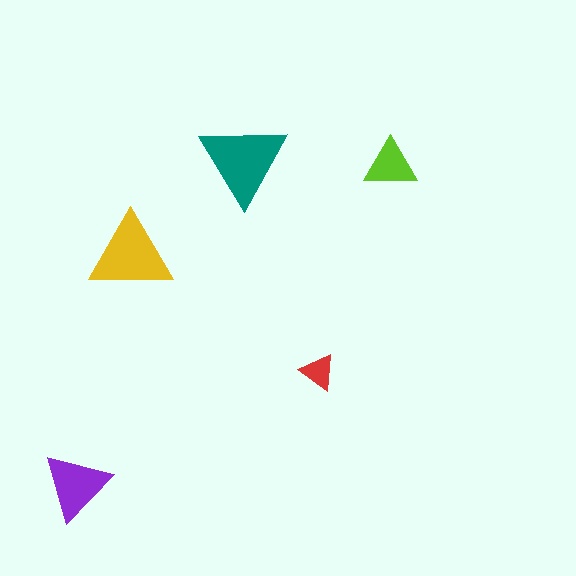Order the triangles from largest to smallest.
the teal one, the yellow one, the purple one, the lime one, the red one.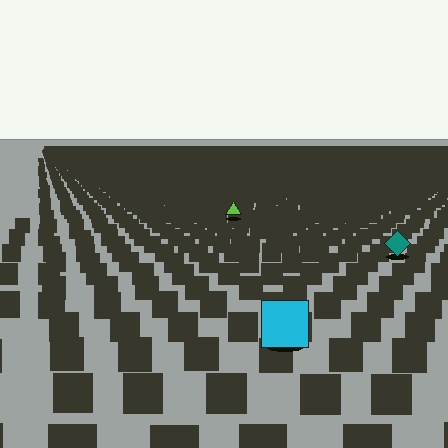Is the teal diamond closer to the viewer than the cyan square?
No. The cyan square is closer — you can tell from the texture gradient: the ground texture is coarser near it.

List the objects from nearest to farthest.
From nearest to farthest: the cyan square, the teal diamond, the lime triangle.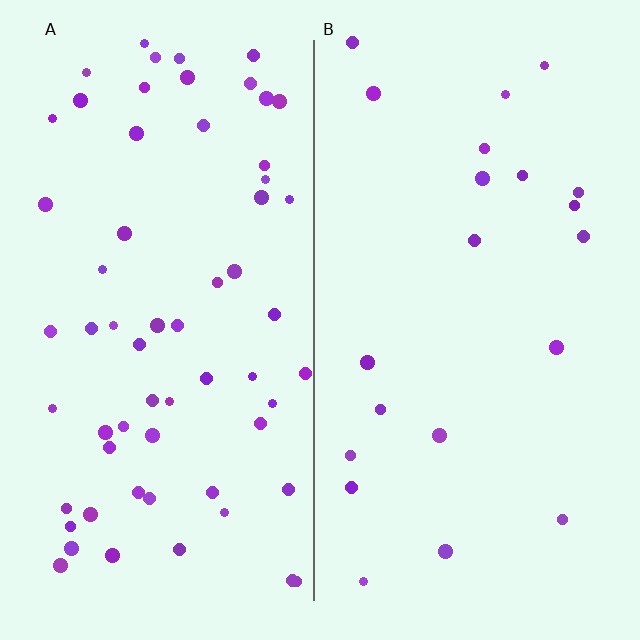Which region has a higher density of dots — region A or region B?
A (the left).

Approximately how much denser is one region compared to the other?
Approximately 2.9× — region A over region B.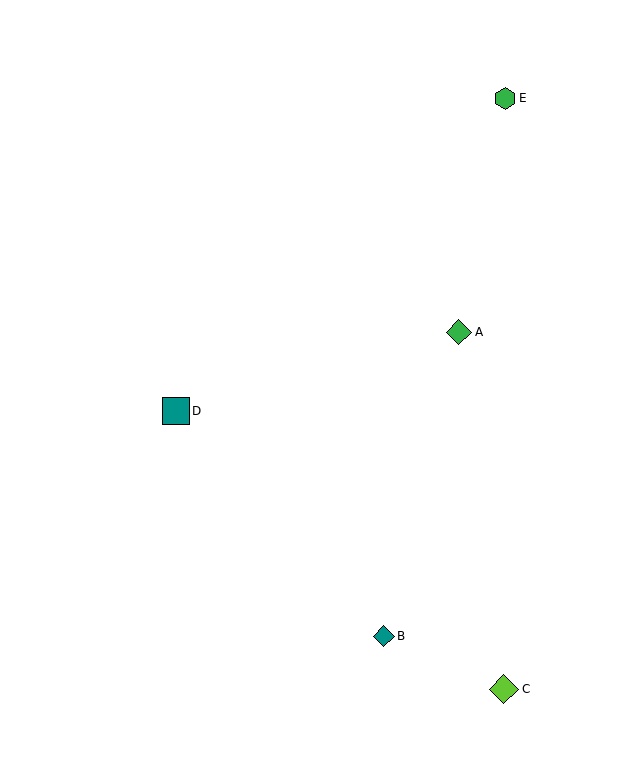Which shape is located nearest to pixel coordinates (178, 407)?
The teal square (labeled D) at (176, 411) is nearest to that location.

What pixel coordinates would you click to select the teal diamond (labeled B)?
Click at (384, 636) to select the teal diamond B.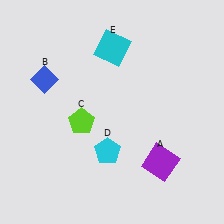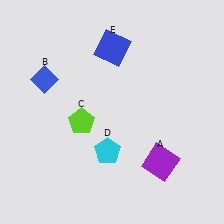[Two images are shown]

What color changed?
The square (E) changed from cyan in Image 1 to blue in Image 2.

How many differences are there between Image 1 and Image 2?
There is 1 difference between the two images.